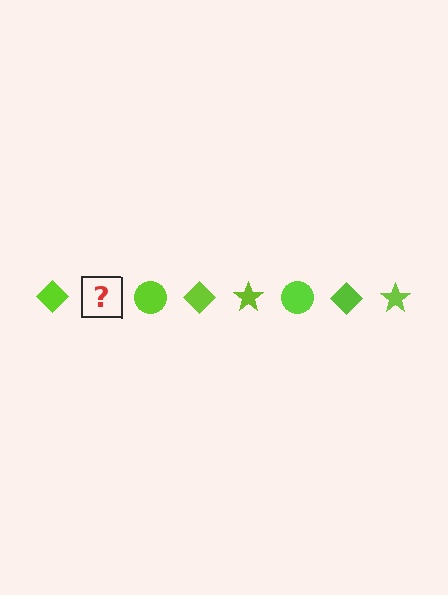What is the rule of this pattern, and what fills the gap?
The rule is that the pattern cycles through diamond, star, circle shapes in lime. The gap should be filled with a lime star.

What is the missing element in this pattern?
The missing element is a lime star.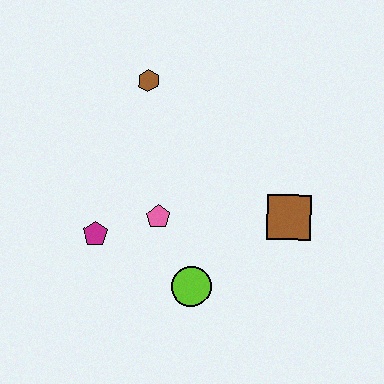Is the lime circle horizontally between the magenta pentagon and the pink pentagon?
No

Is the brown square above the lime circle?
Yes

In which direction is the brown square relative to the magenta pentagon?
The brown square is to the right of the magenta pentagon.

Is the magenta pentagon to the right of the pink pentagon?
No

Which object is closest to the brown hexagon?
The pink pentagon is closest to the brown hexagon.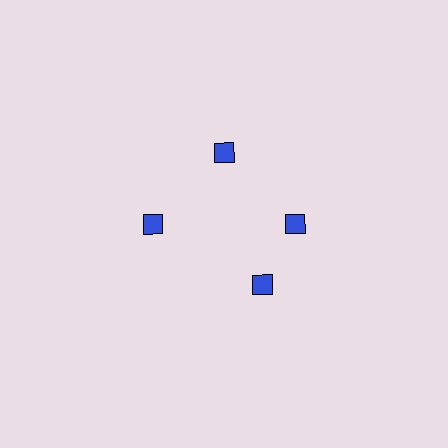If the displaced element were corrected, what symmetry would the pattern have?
It would have 4-fold rotational symmetry — the pattern would map onto itself every 90 degrees.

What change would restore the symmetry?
The symmetry would be restored by rotating it back into even spacing with its neighbors so that all 4 diamonds sit at equal angles and equal distance from the center.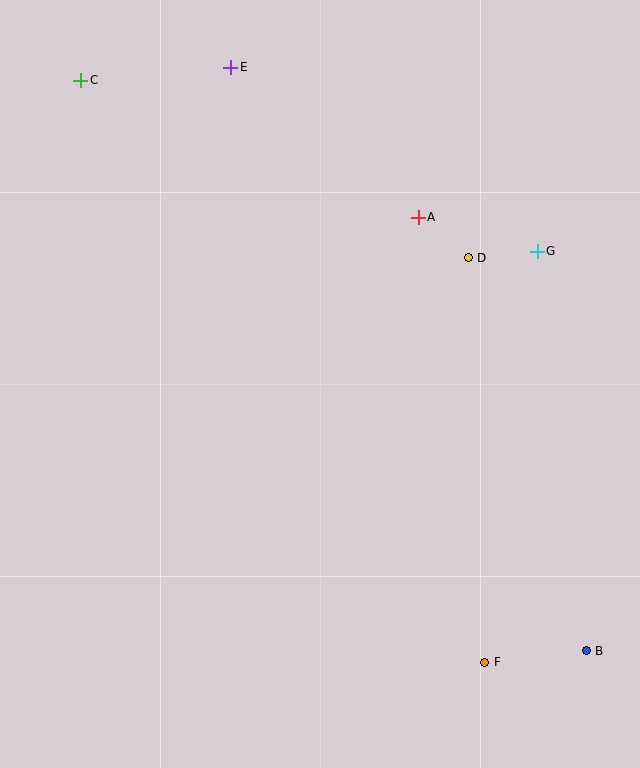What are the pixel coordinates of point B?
Point B is at (586, 651).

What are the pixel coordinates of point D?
Point D is at (468, 258).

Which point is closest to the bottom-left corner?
Point F is closest to the bottom-left corner.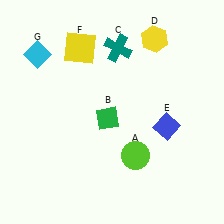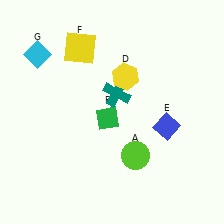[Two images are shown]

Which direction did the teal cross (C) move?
The teal cross (C) moved down.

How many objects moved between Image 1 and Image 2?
2 objects moved between the two images.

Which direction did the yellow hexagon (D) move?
The yellow hexagon (D) moved down.